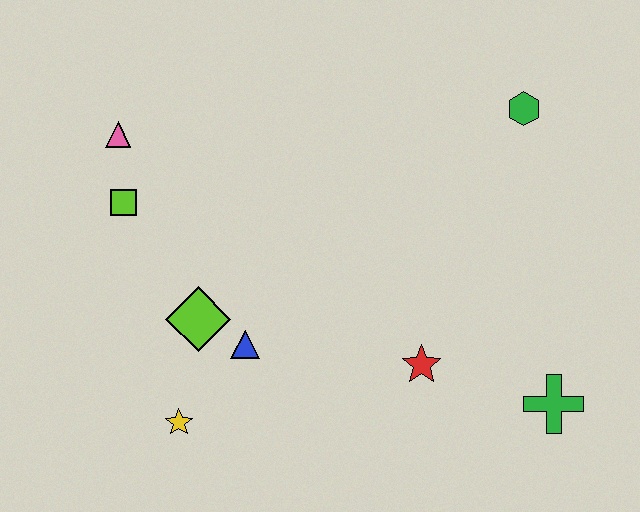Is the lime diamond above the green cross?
Yes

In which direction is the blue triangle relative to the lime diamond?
The blue triangle is to the right of the lime diamond.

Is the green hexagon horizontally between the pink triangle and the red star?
No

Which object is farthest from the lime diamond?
The green hexagon is farthest from the lime diamond.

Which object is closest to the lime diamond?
The blue triangle is closest to the lime diamond.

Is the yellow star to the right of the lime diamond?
No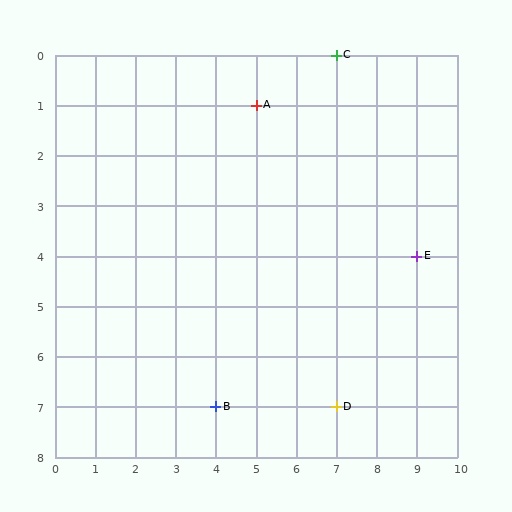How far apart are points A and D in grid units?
Points A and D are 2 columns and 6 rows apart (about 6.3 grid units diagonally).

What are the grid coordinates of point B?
Point B is at grid coordinates (4, 7).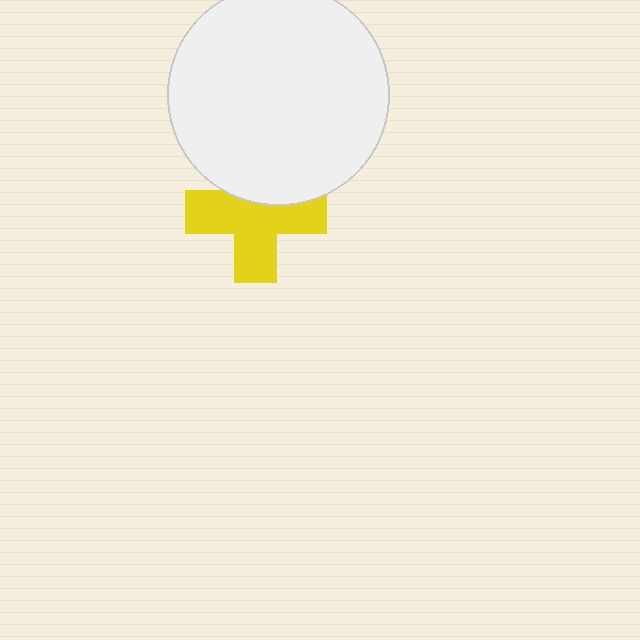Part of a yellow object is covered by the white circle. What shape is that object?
It is a cross.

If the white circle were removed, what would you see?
You would see the complete yellow cross.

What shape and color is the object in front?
The object in front is a white circle.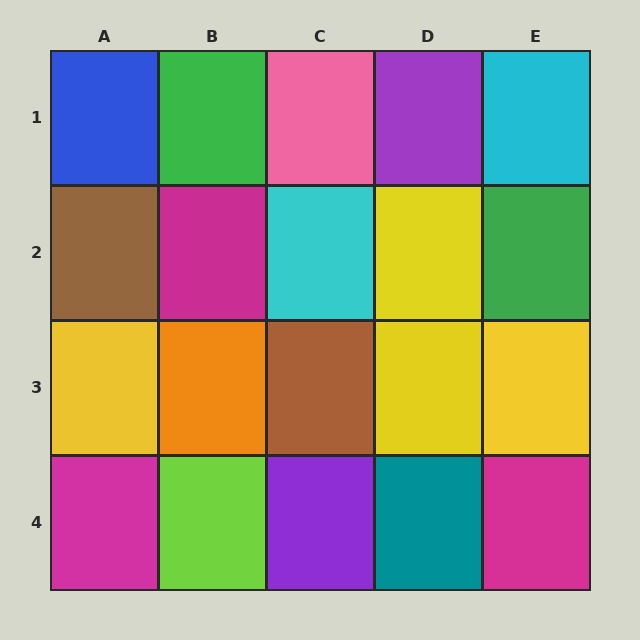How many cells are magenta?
3 cells are magenta.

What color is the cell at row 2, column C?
Cyan.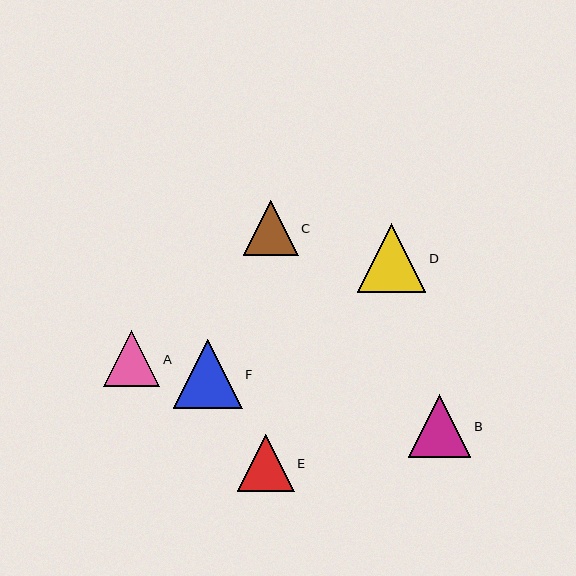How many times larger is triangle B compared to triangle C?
Triangle B is approximately 1.1 times the size of triangle C.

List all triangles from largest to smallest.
From largest to smallest: F, D, B, E, A, C.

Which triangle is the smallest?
Triangle C is the smallest with a size of approximately 54 pixels.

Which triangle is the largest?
Triangle F is the largest with a size of approximately 69 pixels.